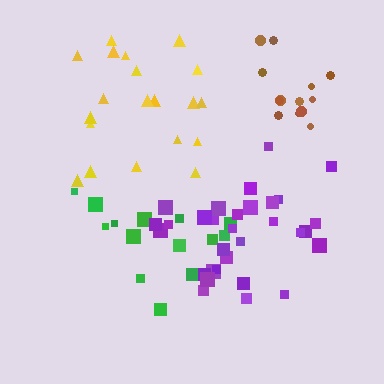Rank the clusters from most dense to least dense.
brown, purple, yellow, green.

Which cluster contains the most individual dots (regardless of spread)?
Purple (32).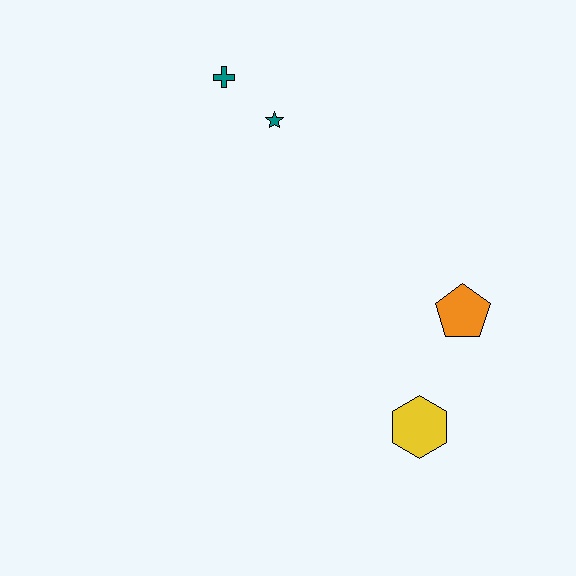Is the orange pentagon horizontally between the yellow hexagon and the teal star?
No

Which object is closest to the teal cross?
The teal star is closest to the teal cross.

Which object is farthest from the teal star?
The yellow hexagon is farthest from the teal star.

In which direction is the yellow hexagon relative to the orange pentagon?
The yellow hexagon is below the orange pentagon.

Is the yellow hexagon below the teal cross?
Yes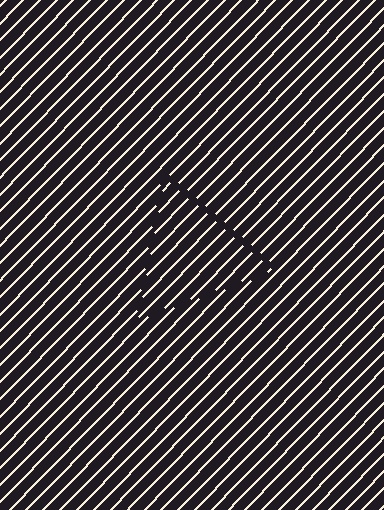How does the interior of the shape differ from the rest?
The interior of the shape contains the same grating, shifted by half a period — the contour is defined by the phase discontinuity where line-ends from the inner and outer gratings abut.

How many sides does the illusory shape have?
3 sides — the line-ends trace a triangle.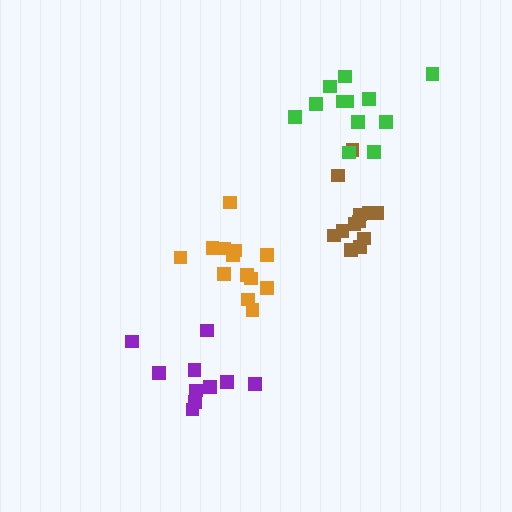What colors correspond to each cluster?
The clusters are colored: brown, purple, green, orange.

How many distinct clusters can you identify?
There are 4 distinct clusters.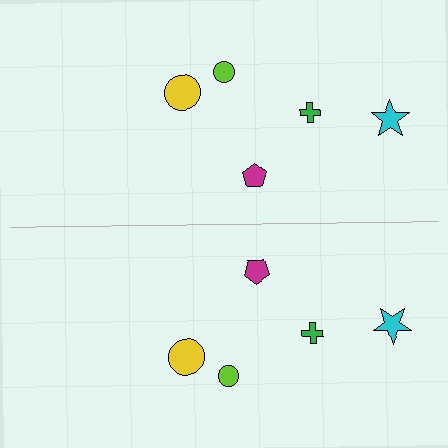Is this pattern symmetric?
Yes, this pattern has bilateral (reflection) symmetry.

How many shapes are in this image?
There are 10 shapes in this image.